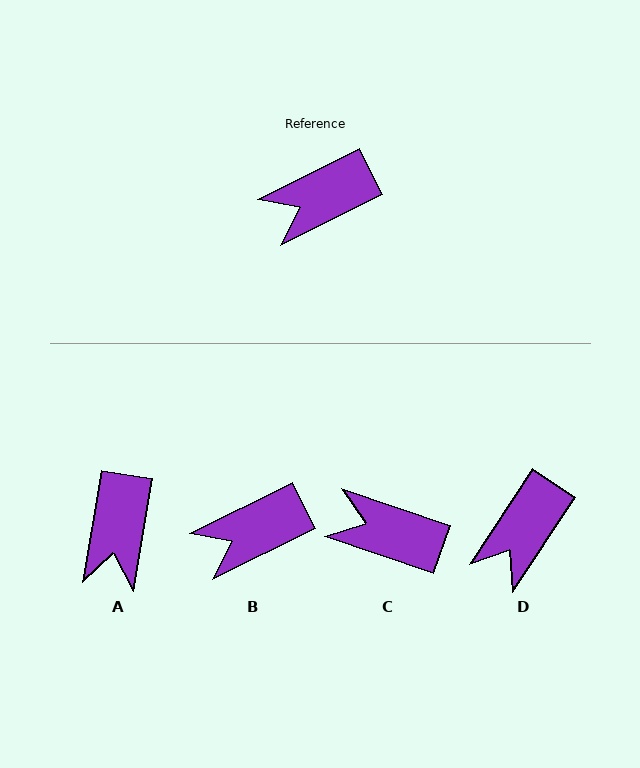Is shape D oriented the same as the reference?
No, it is off by about 31 degrees.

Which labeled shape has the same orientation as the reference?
B.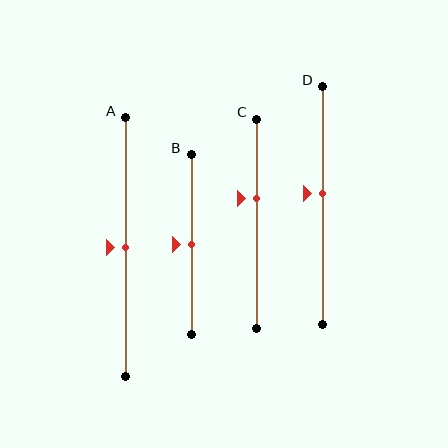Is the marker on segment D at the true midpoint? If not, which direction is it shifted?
No, the marker on segment D is shifted upward by about 5% of the segment length.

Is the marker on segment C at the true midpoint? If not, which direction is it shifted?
No, the marker on segment C is shifted upward by about 12% of the segment length.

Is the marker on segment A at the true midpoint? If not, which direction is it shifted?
Yes, the marker on segment A is at the true midpoint.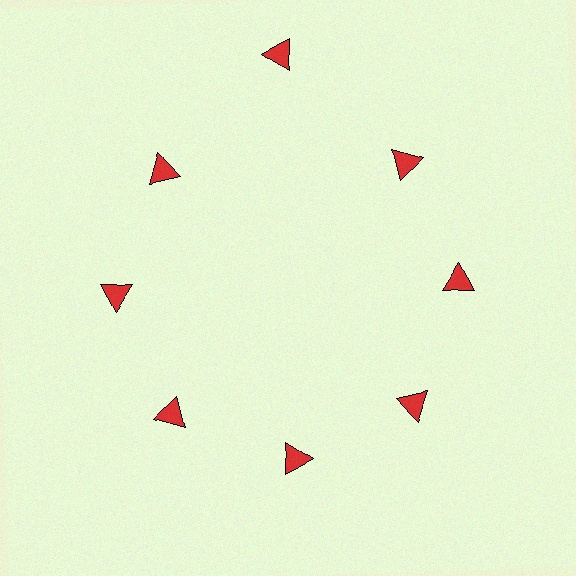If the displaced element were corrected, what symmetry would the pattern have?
It would have 8-fold rotational symmetry — the pattern would map onto itself every 45 degrees.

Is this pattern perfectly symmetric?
No. The 8 red triangles are arranged in a ring, but one element near the 12 o'clock position is pushed outward from the center, breaking the 8-fold rotational symmetry.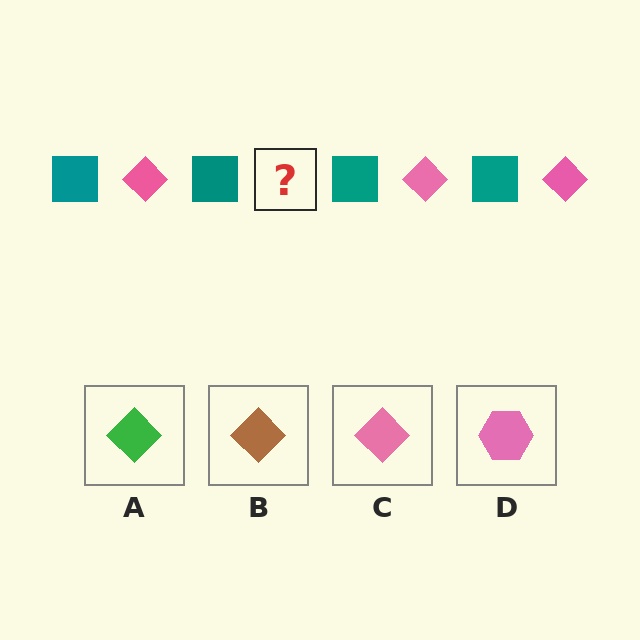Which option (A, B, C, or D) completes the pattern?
C.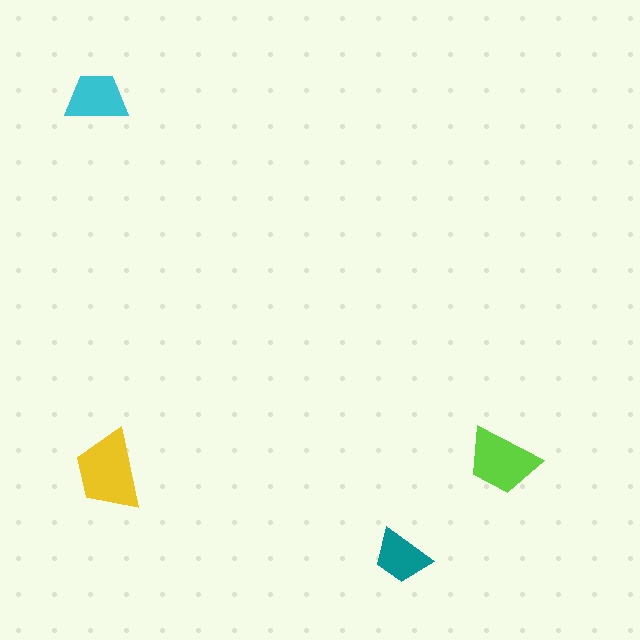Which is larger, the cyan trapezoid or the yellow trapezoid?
The yellow one.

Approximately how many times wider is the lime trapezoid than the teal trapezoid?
About 1.5 times wider.